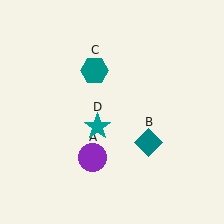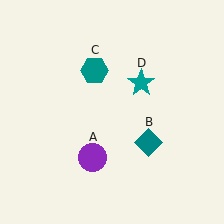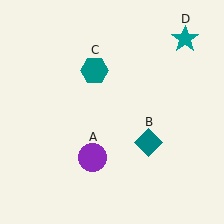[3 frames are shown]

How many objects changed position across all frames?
1 object changed position: teal star (object D).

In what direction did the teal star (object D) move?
The teal star (object D) moved up and to the right.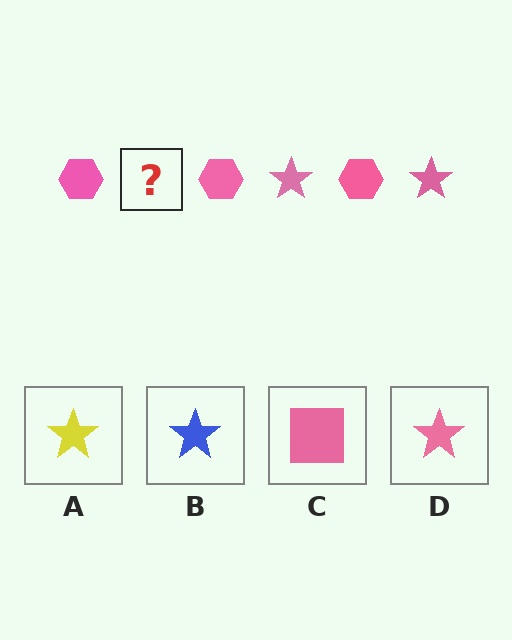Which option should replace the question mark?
Option D.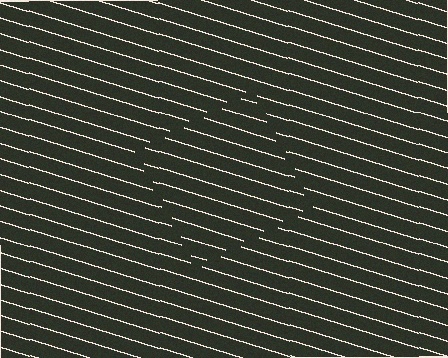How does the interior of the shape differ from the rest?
The interior of the shape contains the same grating, shifted by half a period — the contour is defined by the phase discontinuity where line-ends from the inner and outer gratings abut.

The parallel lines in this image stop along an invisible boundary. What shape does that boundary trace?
An illusory square. The interior of the shape contains the same grating, shifted by half a period — the contour is defined by the phase discontinuity where line-ends from the inner and outer gratings abut.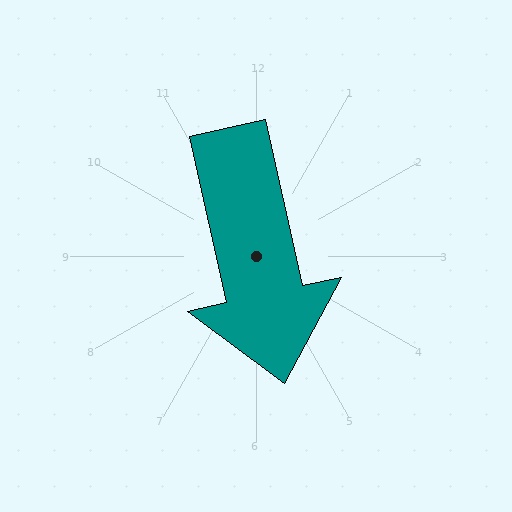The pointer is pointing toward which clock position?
Roughly 6 o'clock.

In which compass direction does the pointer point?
South.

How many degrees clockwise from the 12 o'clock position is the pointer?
Approximately 167 degrees.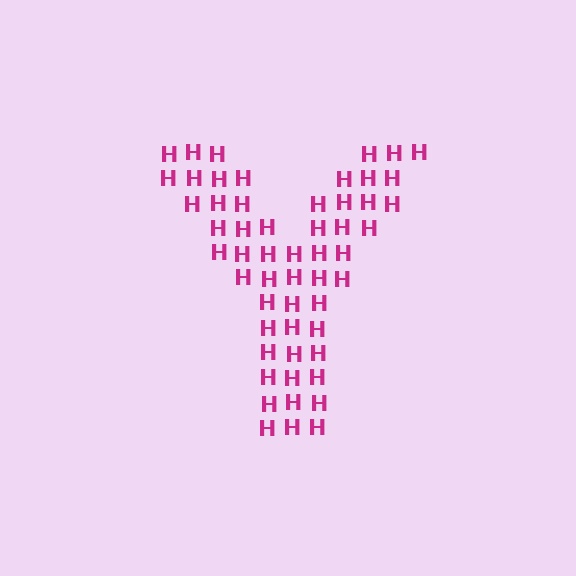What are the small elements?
The small elements are letter H's.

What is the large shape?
The large shape is the letter Y.